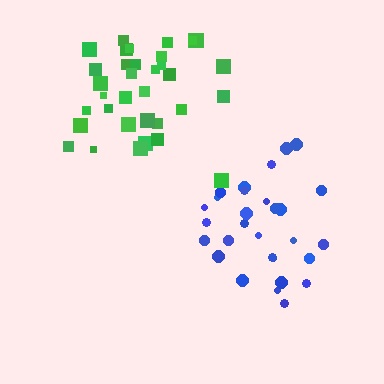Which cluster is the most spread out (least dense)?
Green.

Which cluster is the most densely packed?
Blue.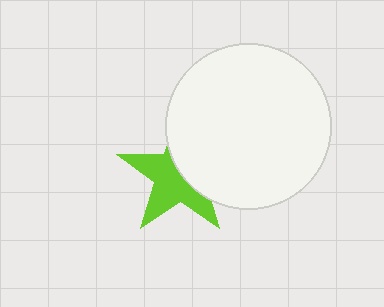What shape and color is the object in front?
The object in front is a white circle.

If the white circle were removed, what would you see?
You would see the complete lime star.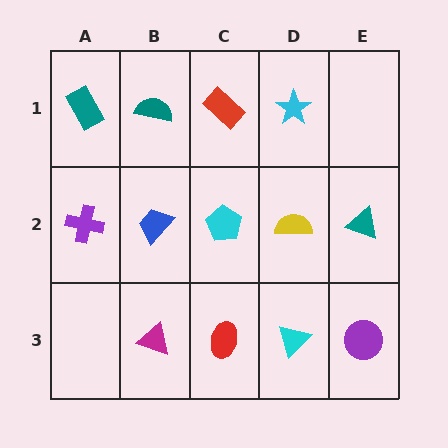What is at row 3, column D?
A cyan triangle.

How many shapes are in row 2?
5 shapes.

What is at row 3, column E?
A purple circle.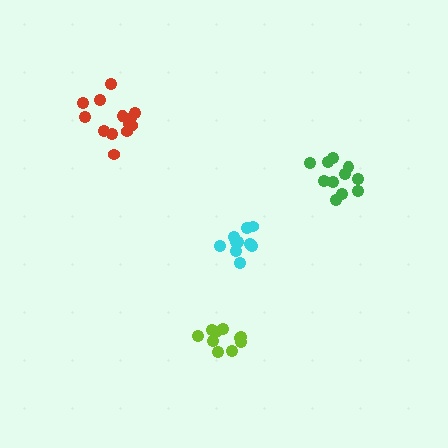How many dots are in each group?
Group 1: 10 dots, Group 2: 13 dots, Group 3: 10 dots, Group 4: 11 dots (44 total).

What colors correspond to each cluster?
The clusters are colored: cyan, red, lime, green.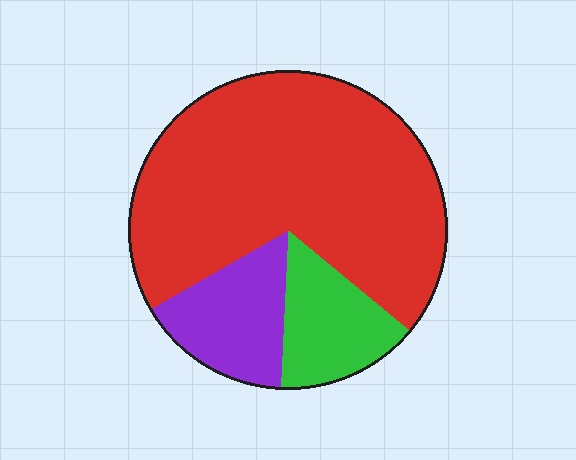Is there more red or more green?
Red.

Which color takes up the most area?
Red, at roughly 70%.